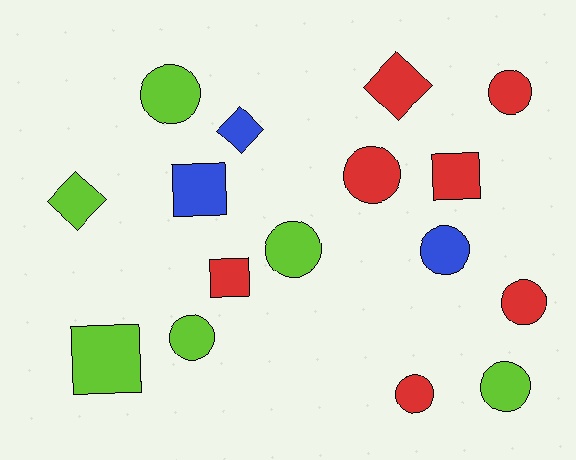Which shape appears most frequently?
Circle, with 9 objects.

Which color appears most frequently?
Red, with 7 objects.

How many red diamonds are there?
There is 1 red diamond.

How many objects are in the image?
There are 16 objects.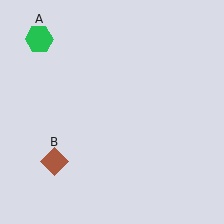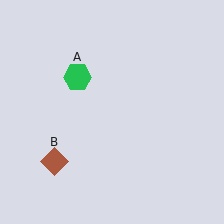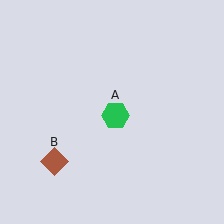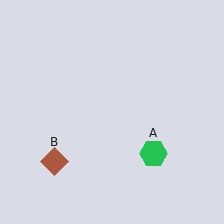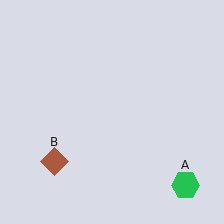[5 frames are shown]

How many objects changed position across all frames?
1 object changed position: green hexagon (object A).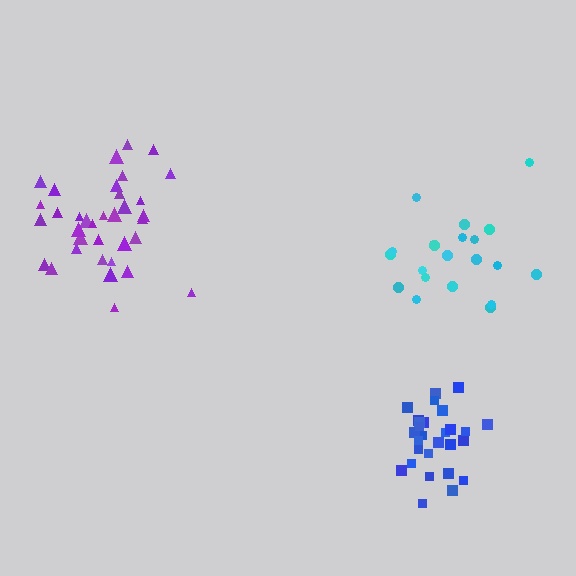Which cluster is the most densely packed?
Blue.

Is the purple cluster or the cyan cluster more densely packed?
Purple.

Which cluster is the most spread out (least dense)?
Cyan.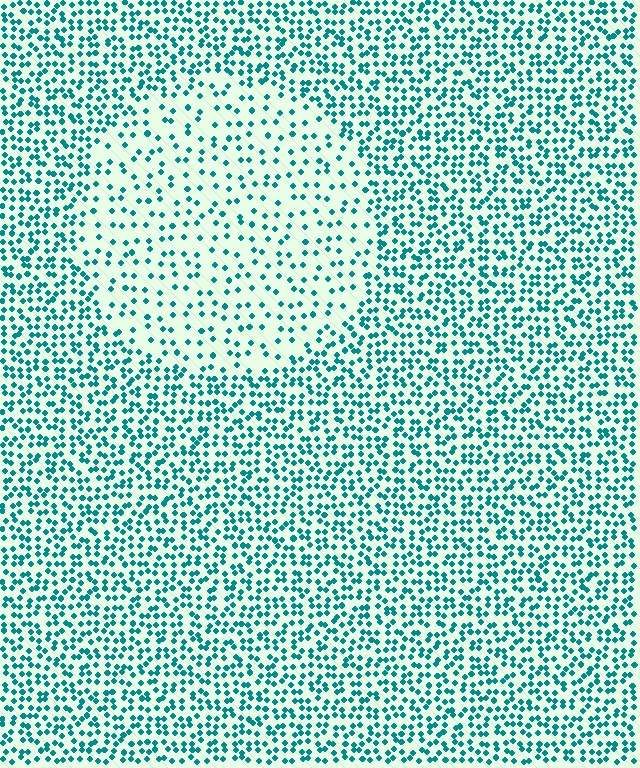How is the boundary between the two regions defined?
The boundary is defined by a change in element density (approximately 2.3x ratio). All elements are the same color, size, and shape.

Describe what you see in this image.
The image contains small teal elements arranged at two different densities. A circle-shaped region is visible where the elements are less densely packed than the surrounding area.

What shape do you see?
I see a circle.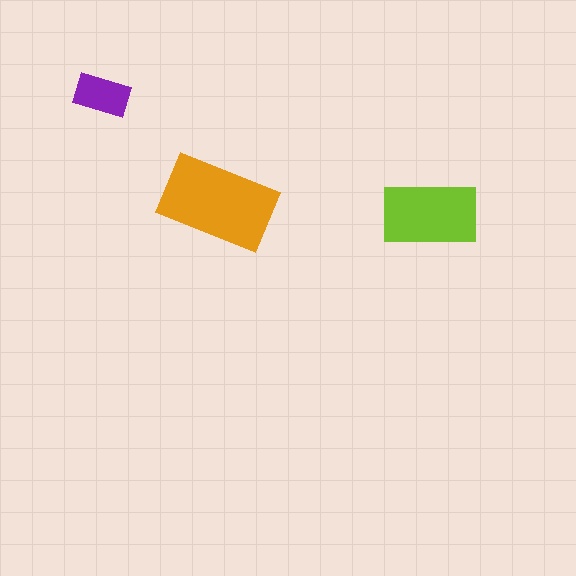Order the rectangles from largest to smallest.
the orange one, the lime one, the purple one.